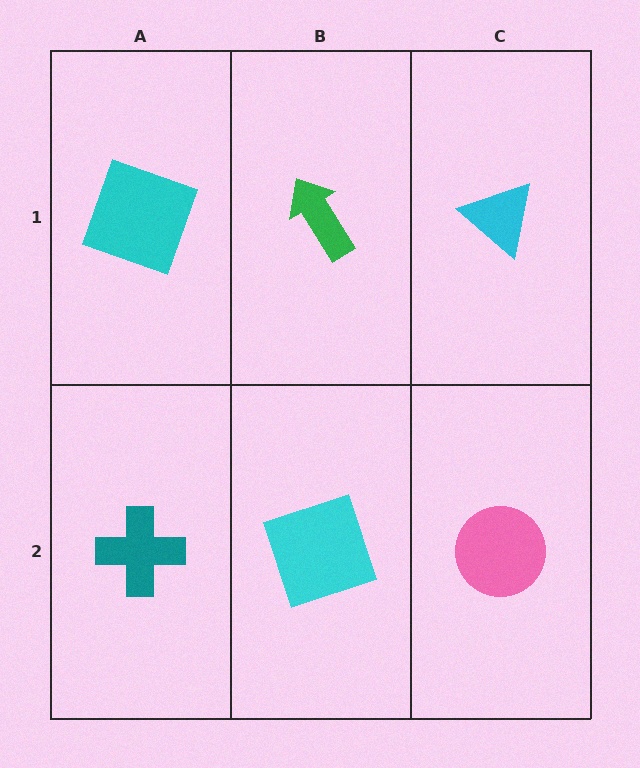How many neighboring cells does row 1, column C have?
2.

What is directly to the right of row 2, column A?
A cyan square.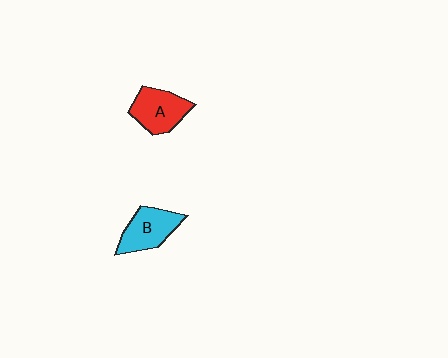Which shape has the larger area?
Shape A (red).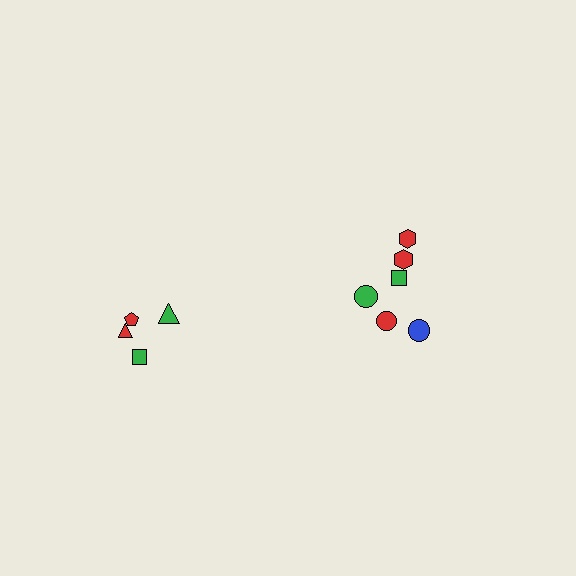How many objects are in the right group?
There are 6 objects.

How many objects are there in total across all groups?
There are 10 objects.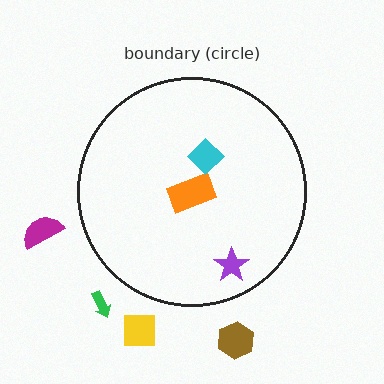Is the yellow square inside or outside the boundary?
Outside.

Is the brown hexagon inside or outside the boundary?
Outside.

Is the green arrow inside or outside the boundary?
Outside.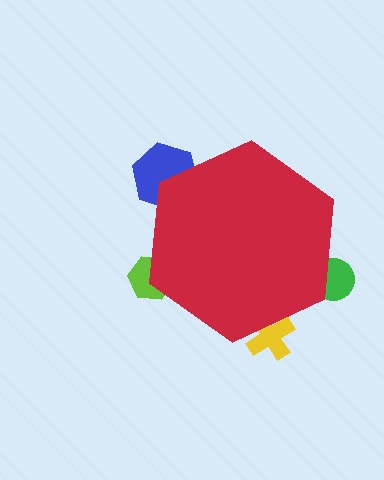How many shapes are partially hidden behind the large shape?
4 shapes are partially hidden.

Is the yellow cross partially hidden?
Yes, the yellow cross is partially hidden behind the red hexagon.